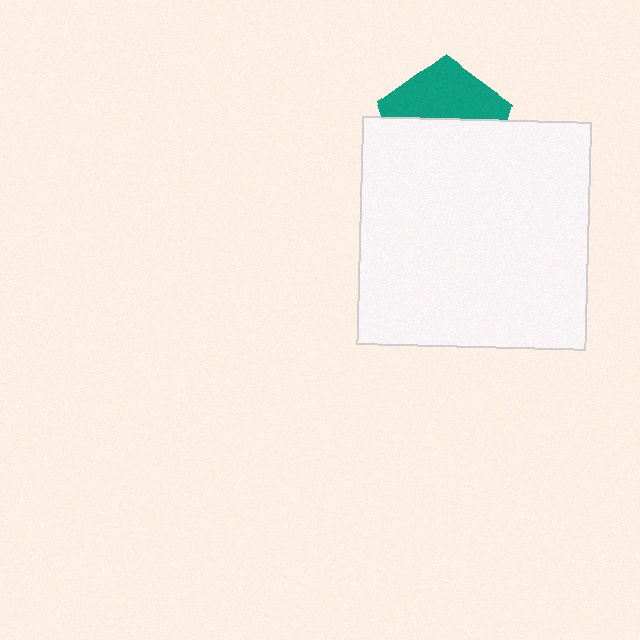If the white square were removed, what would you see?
You would see the complete teal pentagon.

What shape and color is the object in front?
The object in front is a white square.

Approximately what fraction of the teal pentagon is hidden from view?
Roughly 56% of the teal pentagon is hidden behind the white square.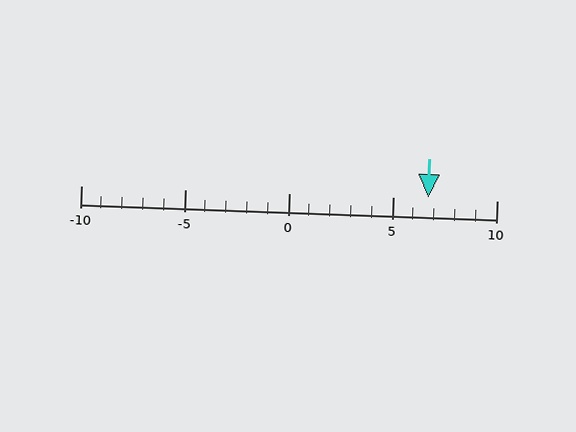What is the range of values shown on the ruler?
The ruler shows values from -10 to 10.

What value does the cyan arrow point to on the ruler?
The cyan arrow points to approximately 7.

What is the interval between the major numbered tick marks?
The major tick marks are spaced 5 units apart.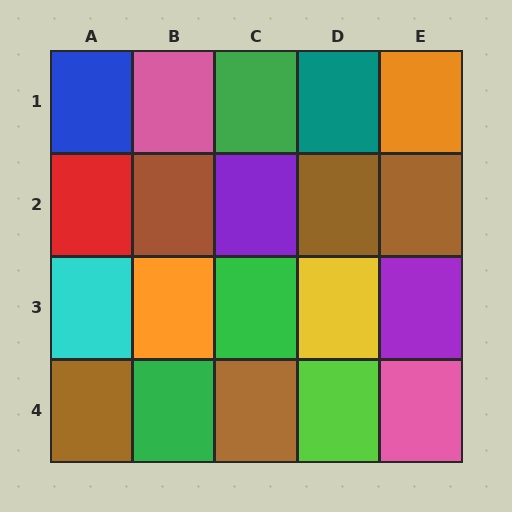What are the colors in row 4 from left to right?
Brown, green, brown, lime, pink.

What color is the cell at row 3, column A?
Cyan.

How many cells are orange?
2 cells are orange.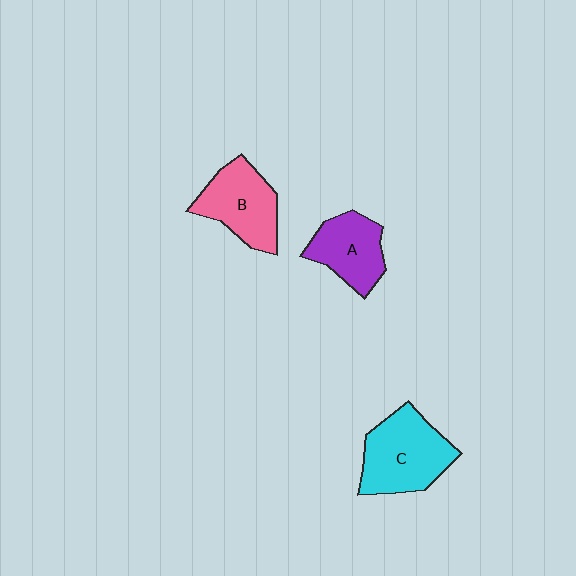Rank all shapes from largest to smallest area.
From largest to smallest: C (cyan), B (pink), A (purple).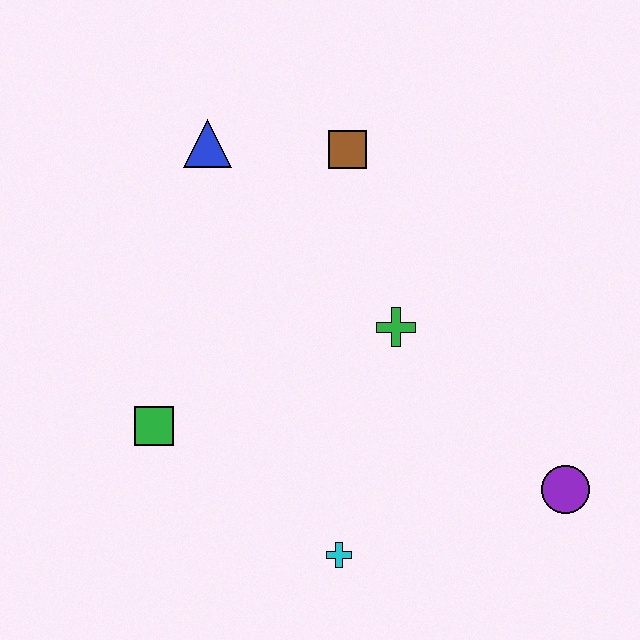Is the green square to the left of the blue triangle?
Yes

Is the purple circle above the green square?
No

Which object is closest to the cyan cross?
The green square is closest to the cyan cross.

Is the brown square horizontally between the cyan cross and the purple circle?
Yes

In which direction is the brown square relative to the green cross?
The brown square is above the green cross.